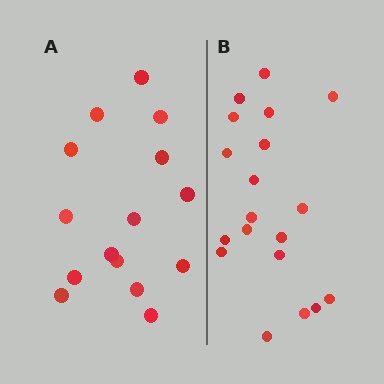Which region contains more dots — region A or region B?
Region B (the right region) has more dots.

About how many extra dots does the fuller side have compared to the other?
Region B has about 4 more dots than region A.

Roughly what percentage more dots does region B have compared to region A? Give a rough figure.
About 25% more.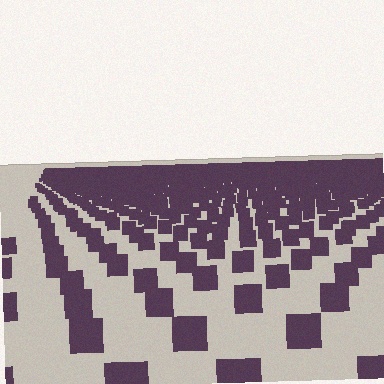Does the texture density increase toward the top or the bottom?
Density increases toward the top.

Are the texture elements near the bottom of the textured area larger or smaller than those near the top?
Larger. Near the bottom, elements are closer to the viewer and appear at a bigger on-screen size.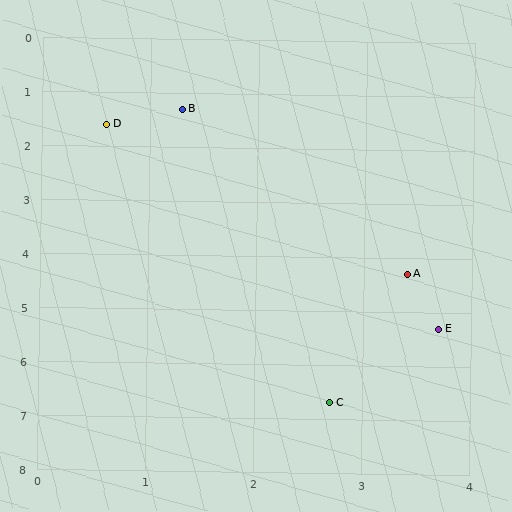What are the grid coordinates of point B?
Point B is at approximately (1.3, 1.3).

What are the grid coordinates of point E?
Point E is at approximately (3.7, 5.3).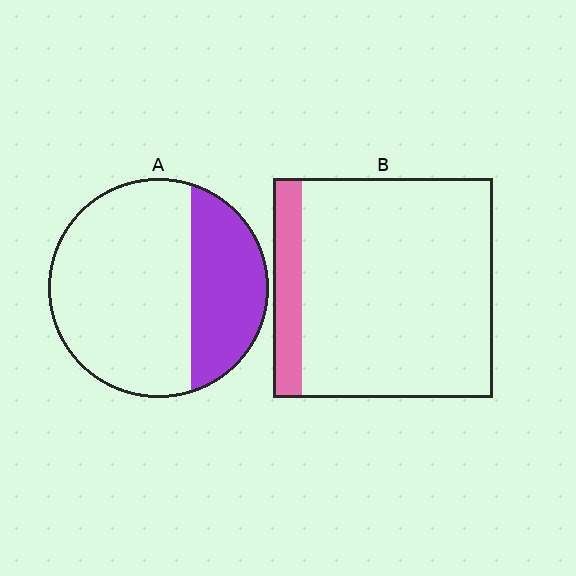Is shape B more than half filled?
No.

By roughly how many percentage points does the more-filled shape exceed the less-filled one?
By roughly 20 percentage points (A over B).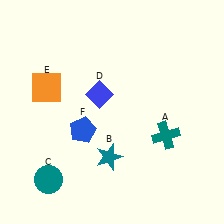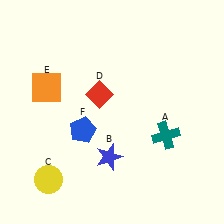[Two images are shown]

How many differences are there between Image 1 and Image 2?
There are 3 differences between the two images.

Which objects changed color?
B changed from teal to blue. C changed from teal to yellow. D changed from blue to red.